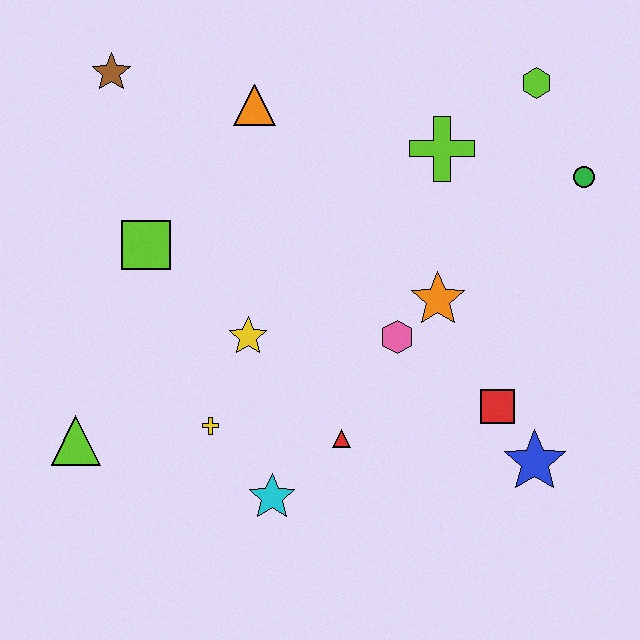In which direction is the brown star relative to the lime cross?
The brown star is to the left of the lime cross.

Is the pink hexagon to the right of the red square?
No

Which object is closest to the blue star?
The red square is closest to the blue star.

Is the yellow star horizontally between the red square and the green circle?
No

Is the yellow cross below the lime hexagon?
Yes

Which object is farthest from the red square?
The brown star is farthest from the red square.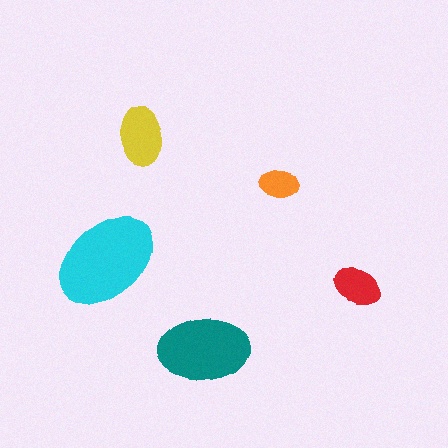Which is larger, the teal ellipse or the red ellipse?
The teal one.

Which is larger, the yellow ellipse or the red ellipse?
The yellow one.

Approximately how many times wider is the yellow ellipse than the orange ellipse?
About 1.5 times wider.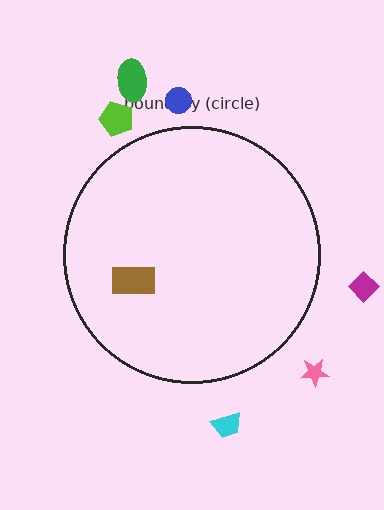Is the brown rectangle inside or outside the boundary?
Inside.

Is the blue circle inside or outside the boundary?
Outside.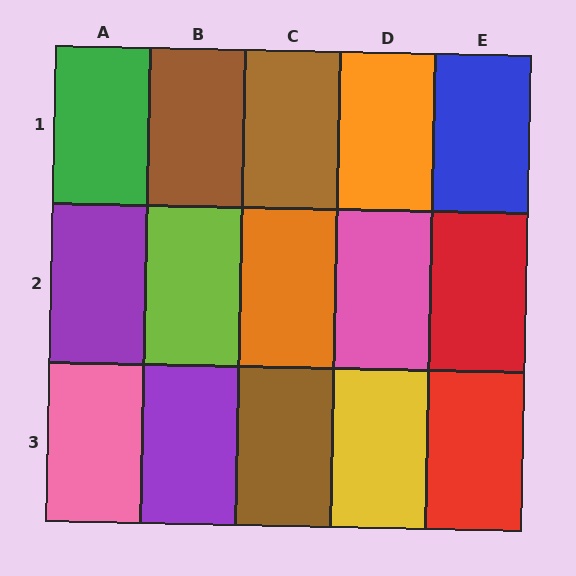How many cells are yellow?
1 cell is yellow.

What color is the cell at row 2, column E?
Red.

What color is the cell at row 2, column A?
Purple.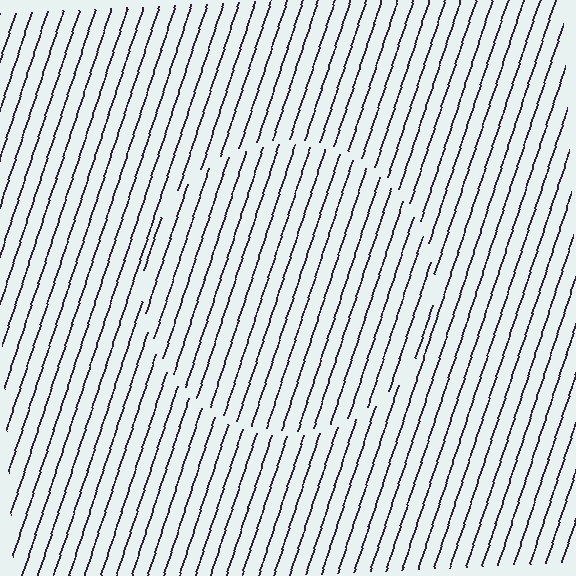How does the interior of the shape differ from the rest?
The interior of the shape contains the same grating, shifted by half a period — the contour is defined by the phase discontinuity where line-ends from the inner and outer gratings abut.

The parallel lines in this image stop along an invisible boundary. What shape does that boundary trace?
An illusory circle. The interior of the shape contains the same grating, shifted by half a period — the contour is defined by the phase discontinuity where line-ends from the inner and outer gratings abut.